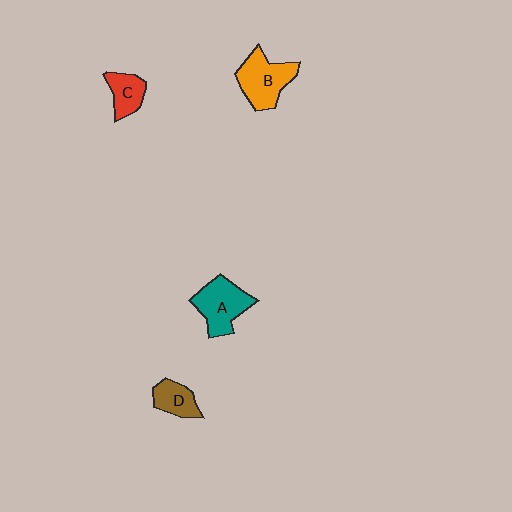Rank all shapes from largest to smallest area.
From largest to smallest: B (orange), A (teal), C (red), D (brown).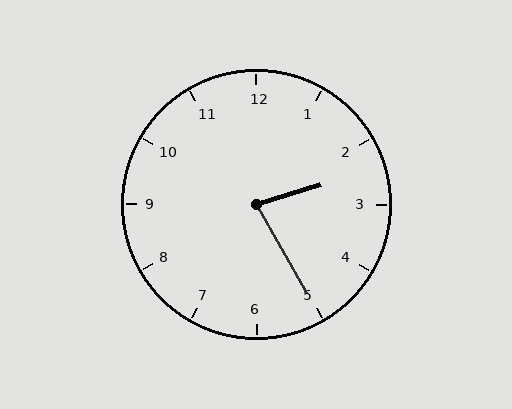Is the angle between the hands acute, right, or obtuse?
It is acute.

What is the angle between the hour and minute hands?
Approximately 78 degrees.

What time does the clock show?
2:25.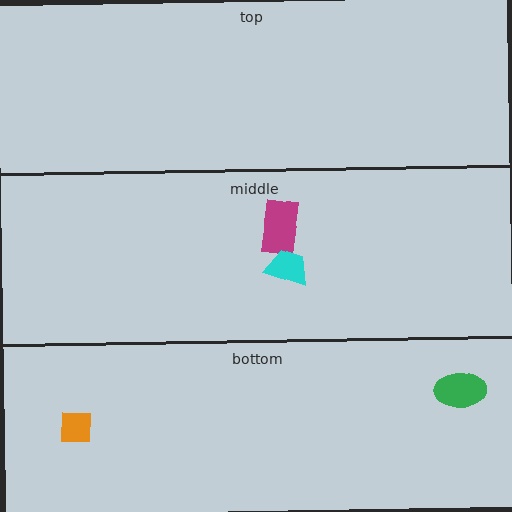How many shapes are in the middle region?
2.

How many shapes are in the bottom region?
2.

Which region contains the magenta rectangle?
The middle region.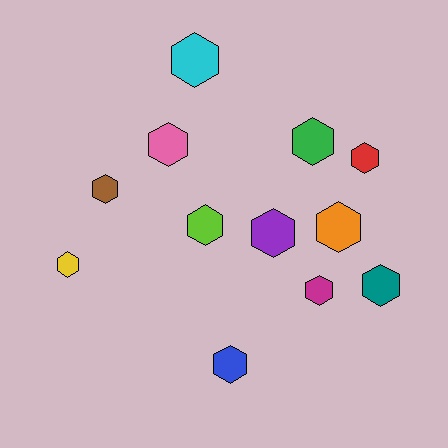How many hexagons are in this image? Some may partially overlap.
There are 12 hexagons.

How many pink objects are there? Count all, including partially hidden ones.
There is 1 pink object.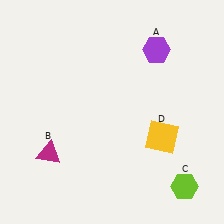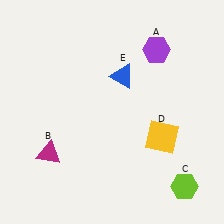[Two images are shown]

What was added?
A blue triangle (E) was added in Image 2.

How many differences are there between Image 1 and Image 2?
There is 1 difference between the two images.